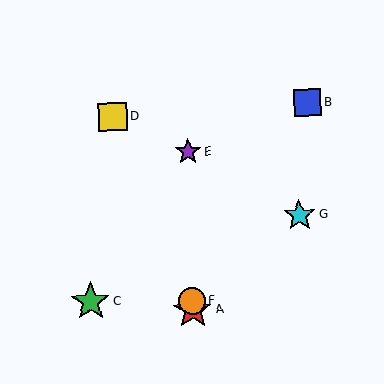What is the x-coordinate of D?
Object D is at x≈113.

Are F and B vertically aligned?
No, F is at x≈192 and B is at x≈308.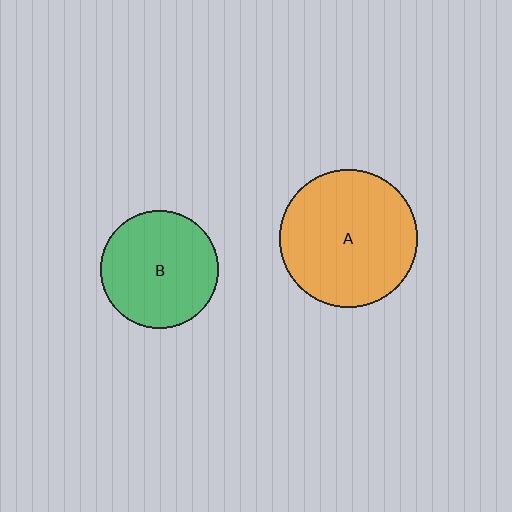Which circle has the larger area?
Circle A (orange).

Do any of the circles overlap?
No, none of the circles overlap.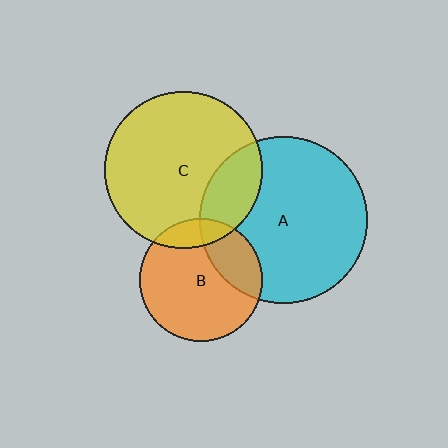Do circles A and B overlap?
Yes.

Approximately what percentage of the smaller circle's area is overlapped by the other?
Approximately 25%.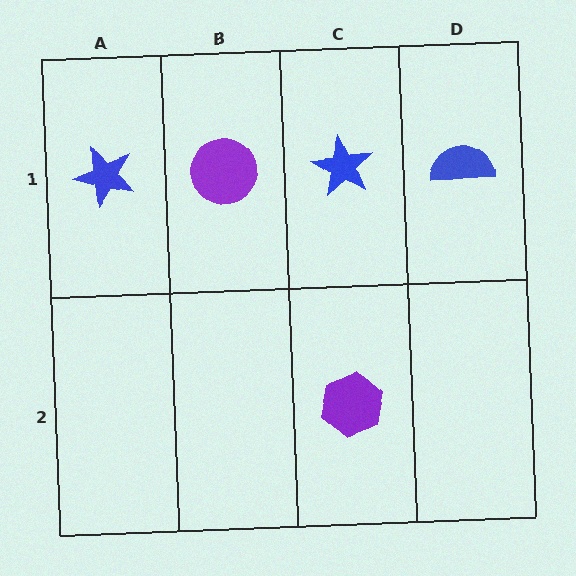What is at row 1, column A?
A blue star.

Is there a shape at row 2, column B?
No, that cell is empty.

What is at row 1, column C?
A blue star.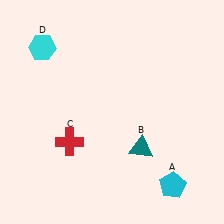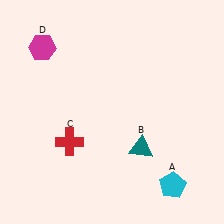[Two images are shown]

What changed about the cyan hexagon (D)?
In Image 1, D is cyan. In Image 2, it changed to magenta.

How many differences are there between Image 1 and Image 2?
There is 1 difference between the two images.